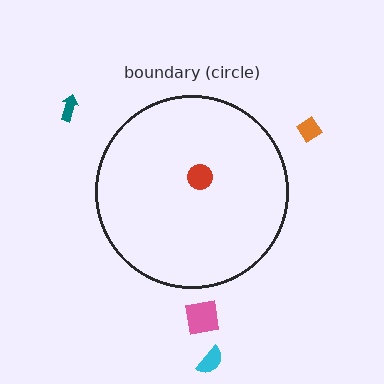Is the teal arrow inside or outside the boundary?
Outside.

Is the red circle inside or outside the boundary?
Inside.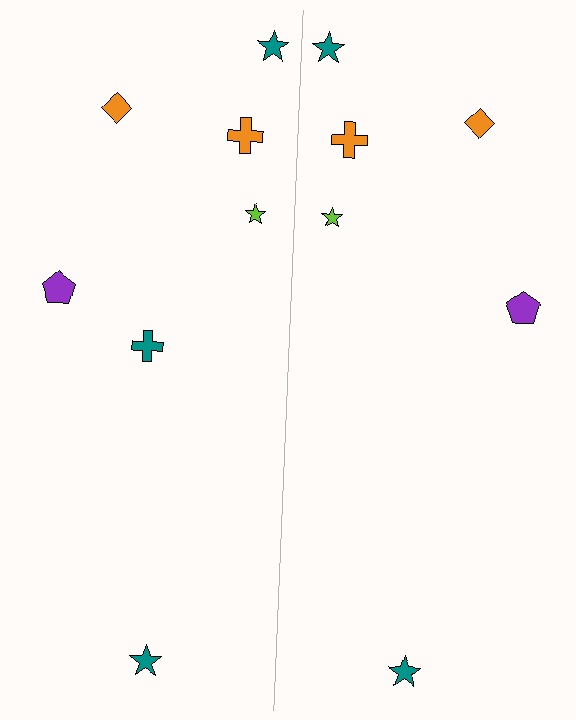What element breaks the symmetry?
A teal cross is missing from the right side.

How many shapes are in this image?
There are 13 shapes in this image.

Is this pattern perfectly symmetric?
No, the pattern is not perfectly symmetric. A teal cross is missing from the right side.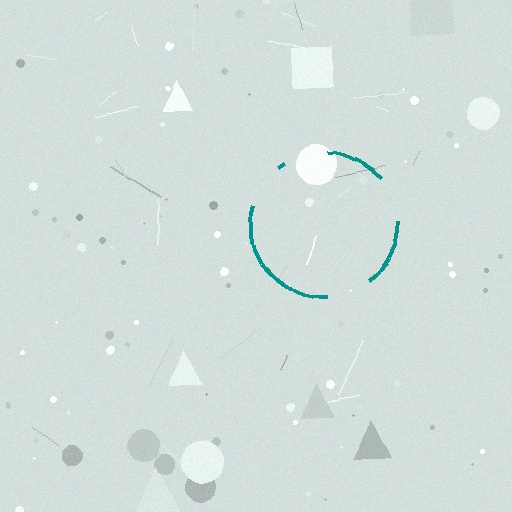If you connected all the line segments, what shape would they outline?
They would outline a circle.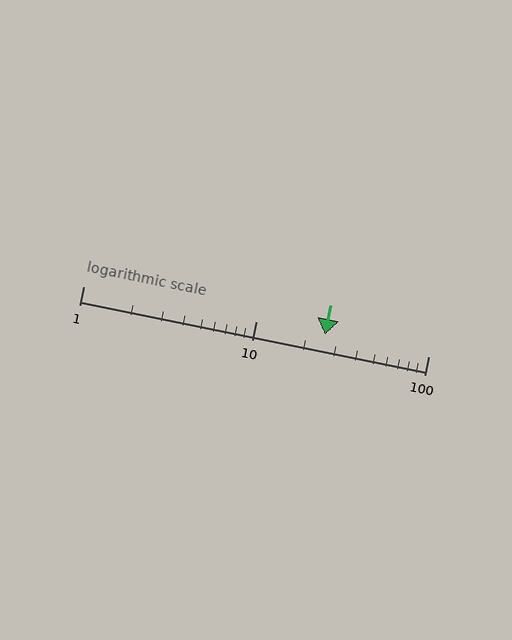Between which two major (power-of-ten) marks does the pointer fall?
The pointer is between 10 and 100.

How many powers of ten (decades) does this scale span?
The scale spans 2 decades, from 1 to 100.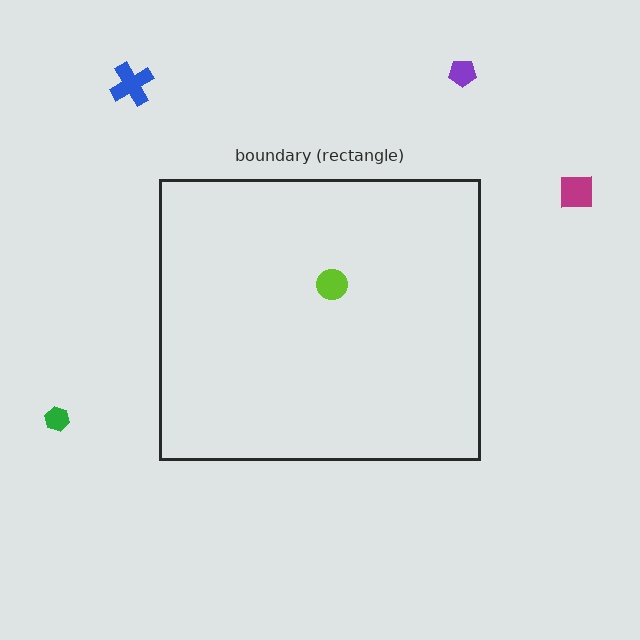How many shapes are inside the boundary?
1 inside, 4 outside.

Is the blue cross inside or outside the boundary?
Outside.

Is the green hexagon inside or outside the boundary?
Outside.